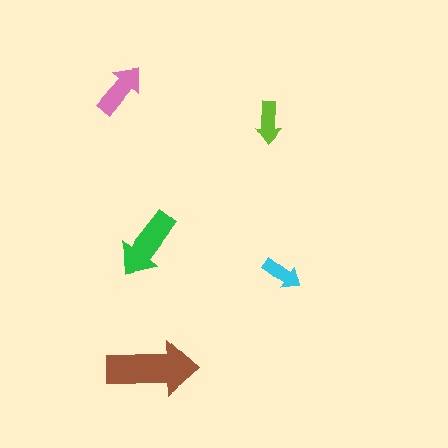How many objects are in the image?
There are 5 objects in the image.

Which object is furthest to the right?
The cyan arrow is rightmost.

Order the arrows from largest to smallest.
the brown one, the green one, the pink one, the lime one, the cyan one.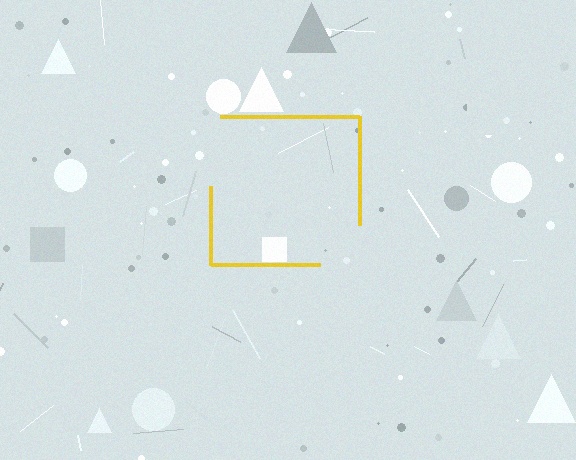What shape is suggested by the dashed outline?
The dashed outline suggests a square.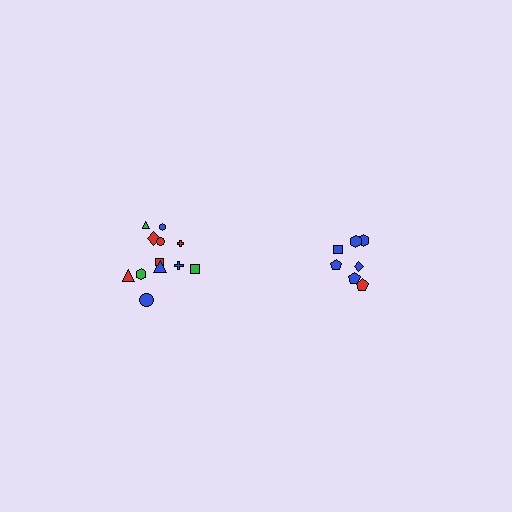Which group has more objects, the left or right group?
The left group.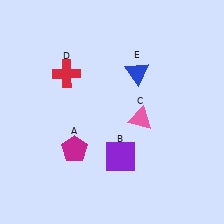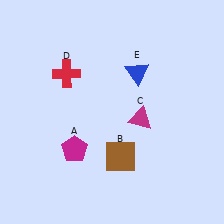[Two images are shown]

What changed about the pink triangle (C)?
In Image 1, C is pink. In Image 2, it changed to magenta.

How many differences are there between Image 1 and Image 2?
There are 2 differences between the two images.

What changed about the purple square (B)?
In Image 1, B is purple. In Image 2, it changed to brown.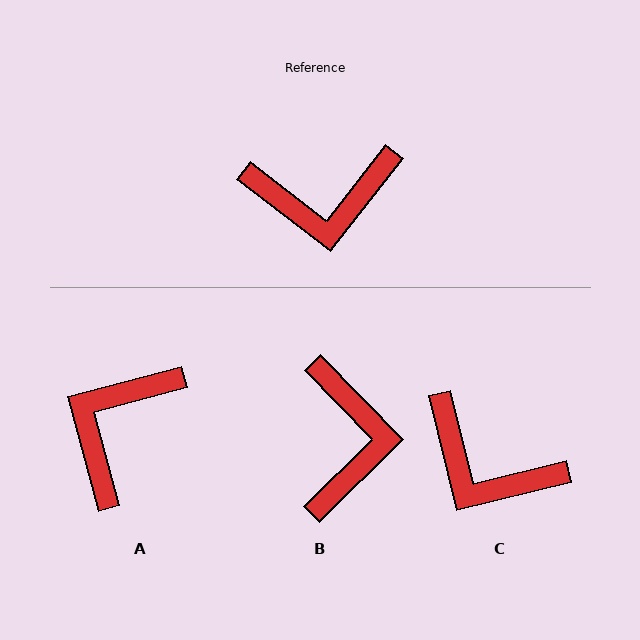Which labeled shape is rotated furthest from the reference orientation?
A, about 127 degrees away.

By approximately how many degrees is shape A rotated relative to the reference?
Approximately 127 degrees clockwise.